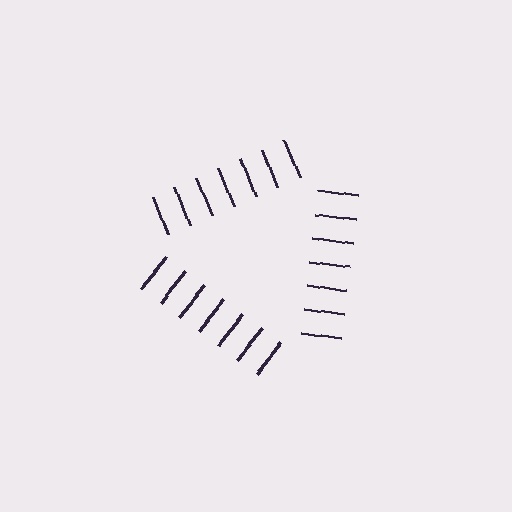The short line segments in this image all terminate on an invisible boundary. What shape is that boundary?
An illusory triangle — the line segments terminate on its edges but no continuous stroke is drawn.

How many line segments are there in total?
21 — 7 along each of the 3 edges.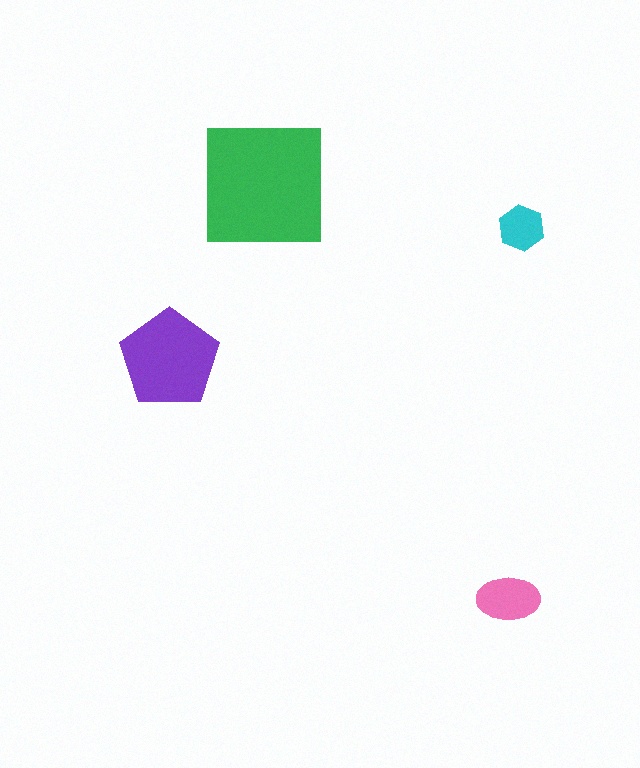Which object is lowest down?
The pink ellipse is bottommost.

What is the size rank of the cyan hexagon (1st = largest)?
4th.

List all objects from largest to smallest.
The green square, the purple pentagon, the pink ellipse, the cyan hexagon.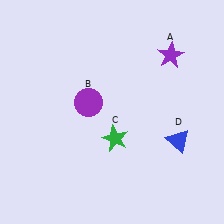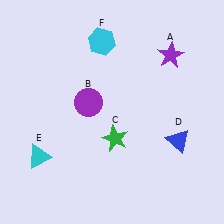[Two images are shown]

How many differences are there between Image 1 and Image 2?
There are 2 differences between the two images.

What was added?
A cyan triangle (E), a cyan hexagon (F) were added in Image 2.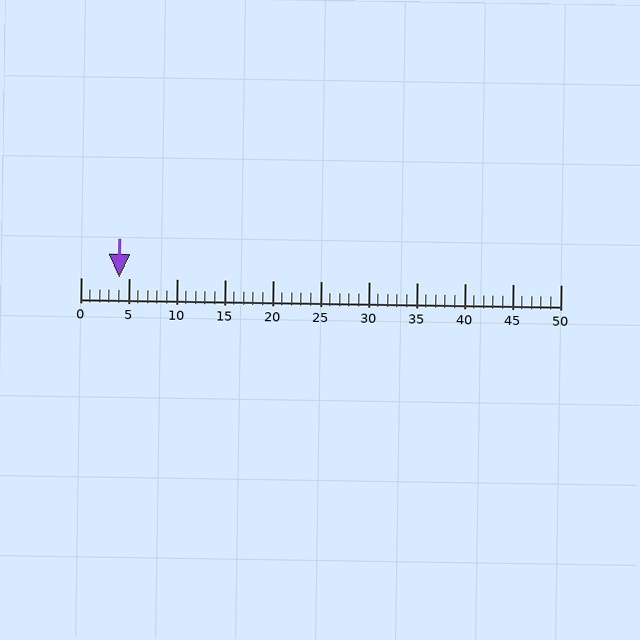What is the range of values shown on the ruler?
The ruler shows values from 0 to 50.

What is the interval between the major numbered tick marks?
The major tick marks are spaced 5 units apart.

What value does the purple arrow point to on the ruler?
The purple arrow points to approximately 4.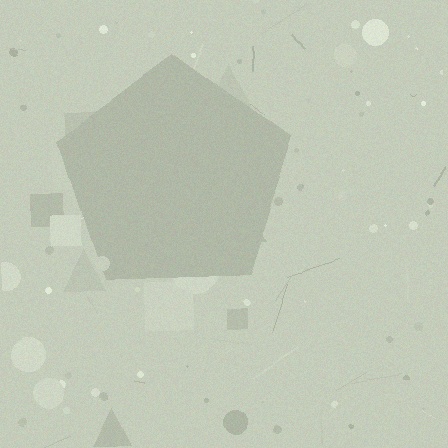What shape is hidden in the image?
A pentagon is hidden in the image.